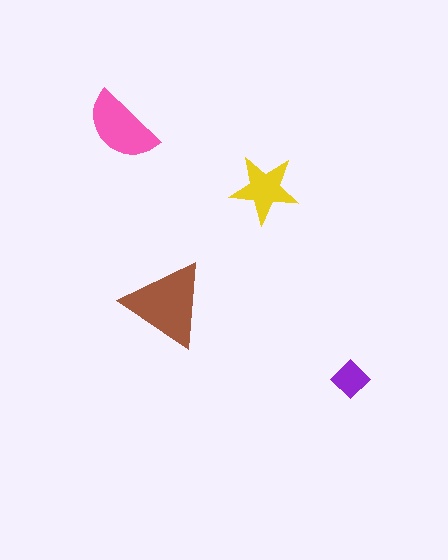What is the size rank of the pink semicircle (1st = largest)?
2nd.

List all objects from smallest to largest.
The purple diamond, the yellow star, the pink semicircle, the brown triangle.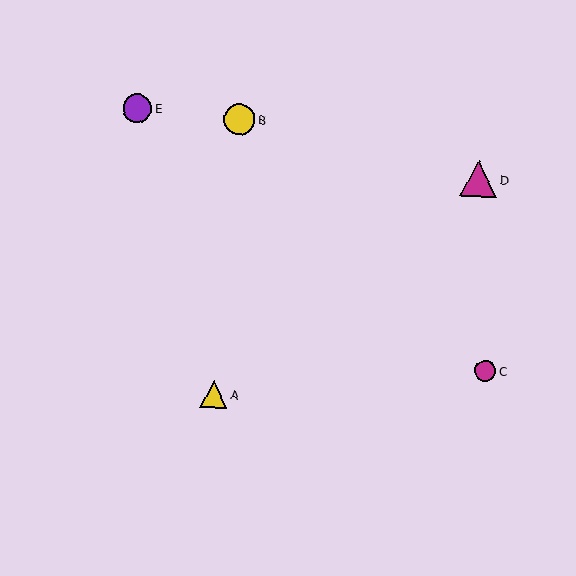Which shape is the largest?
The magenta triangle (labeled D) is the largest.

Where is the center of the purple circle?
The center of the purple circle is at (137, 109).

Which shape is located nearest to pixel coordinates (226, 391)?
The yellow triangle (labeled A) at (214, 394) is nearest to that location.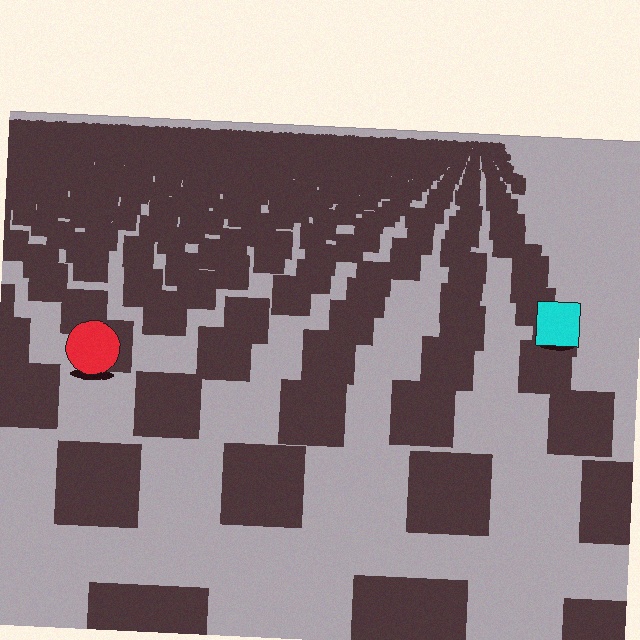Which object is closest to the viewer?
The red circle is closest. The texture marks near it are larger and more spread out.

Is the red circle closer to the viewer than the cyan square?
Yes. The red circle is closer — you can tell from the texture gradient: the ground texture is coarser near it.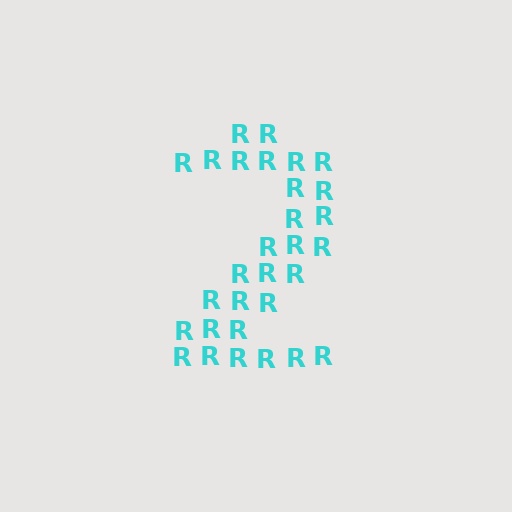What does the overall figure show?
The overall figure shows the digit 2.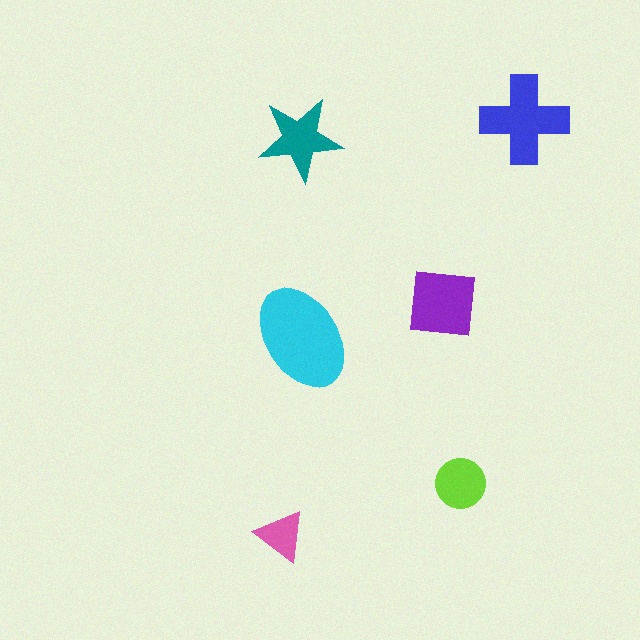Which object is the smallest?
The pink triangle.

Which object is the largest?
The cyan ellipse.